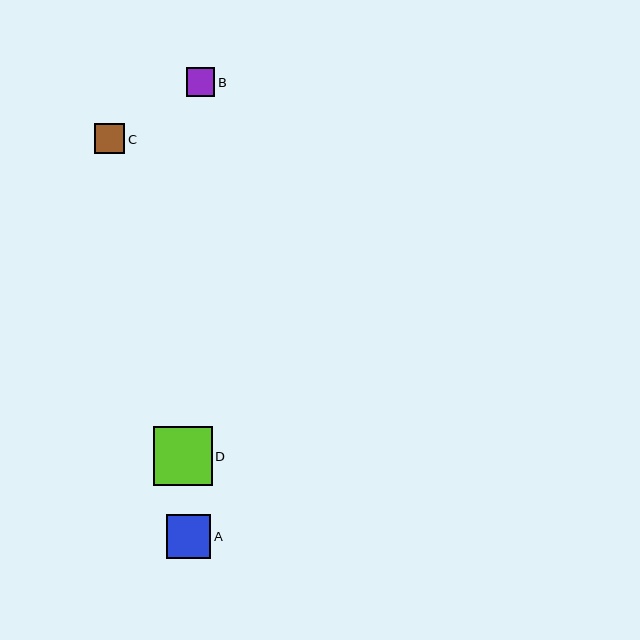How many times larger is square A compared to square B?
Square A is approximately 1.5 times the size of square B.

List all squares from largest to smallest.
From largest to smallest: D, A, C, B.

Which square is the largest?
Square D is the largest with a size of approximately 59 pixels.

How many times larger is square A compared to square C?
Square A is approximately 1.5 times the size of square C.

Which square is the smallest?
Square B is the smallest with a size of approximately 29 pixels.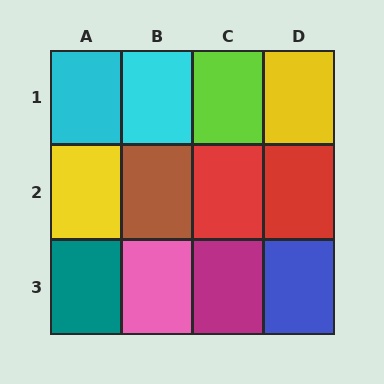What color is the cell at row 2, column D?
Red.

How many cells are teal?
1 cell is teal.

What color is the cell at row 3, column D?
Blue.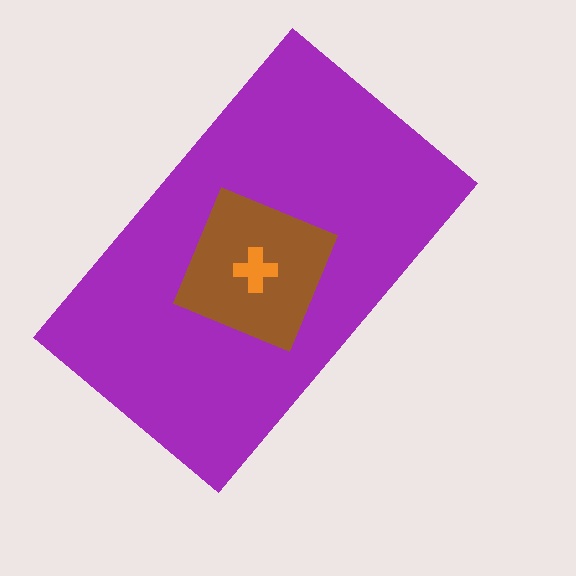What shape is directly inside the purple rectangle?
The brown diamond.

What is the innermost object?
The orange cross.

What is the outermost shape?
The purple rectangle.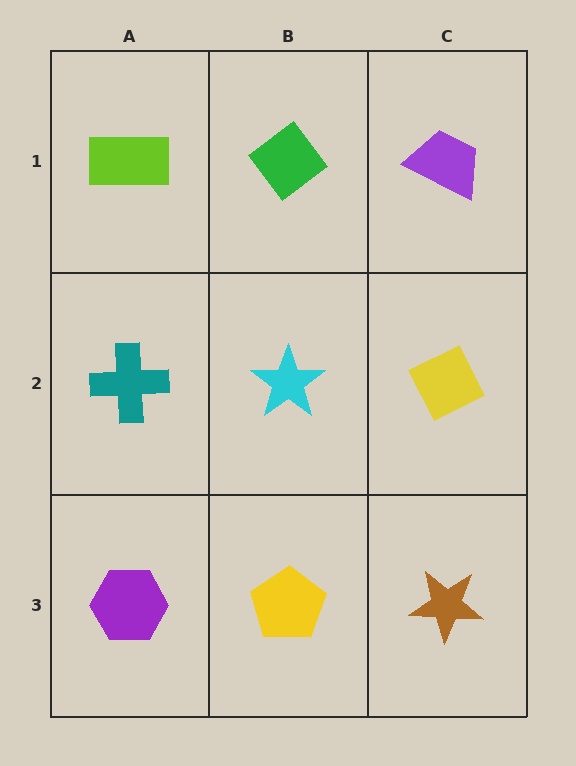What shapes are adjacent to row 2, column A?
A lime rectangle (row 1, column A), a purple hexagon (row 3, column A), a cyan star (row 2, column B).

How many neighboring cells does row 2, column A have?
3.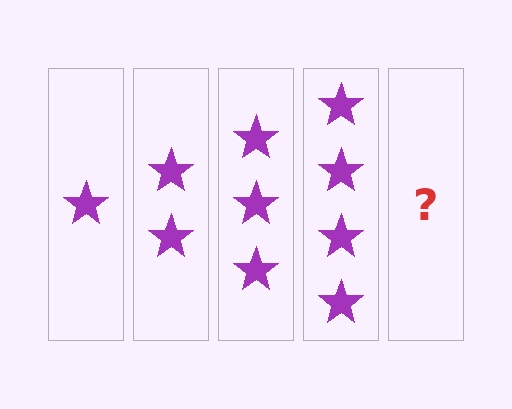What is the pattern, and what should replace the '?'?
The pattern is that each step adds one more star. The '?' should be 5 stars.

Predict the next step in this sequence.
The next step is 5 stars.